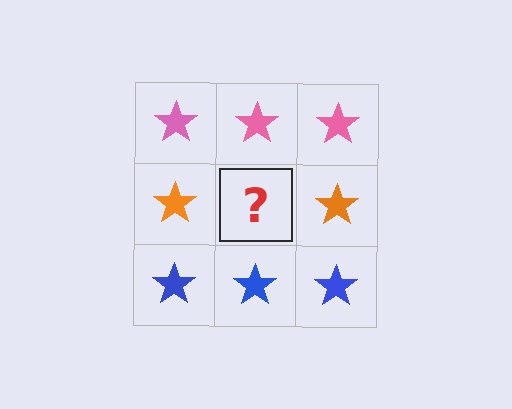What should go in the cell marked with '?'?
The missing cell should contain an orange star.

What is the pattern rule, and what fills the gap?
The rule is that each row has a consistent color. The gap should be filled with an orange star.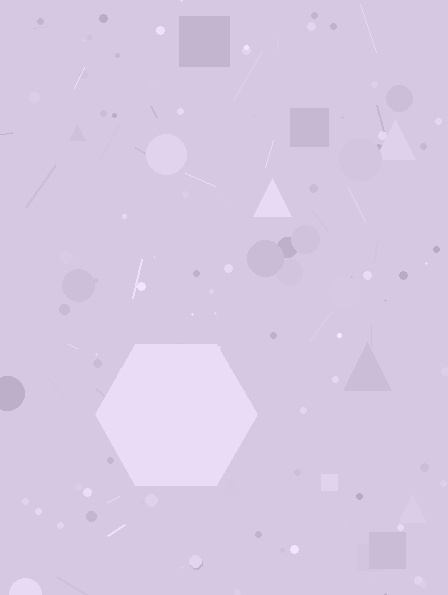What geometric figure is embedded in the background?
A hexagon is embedded in the background.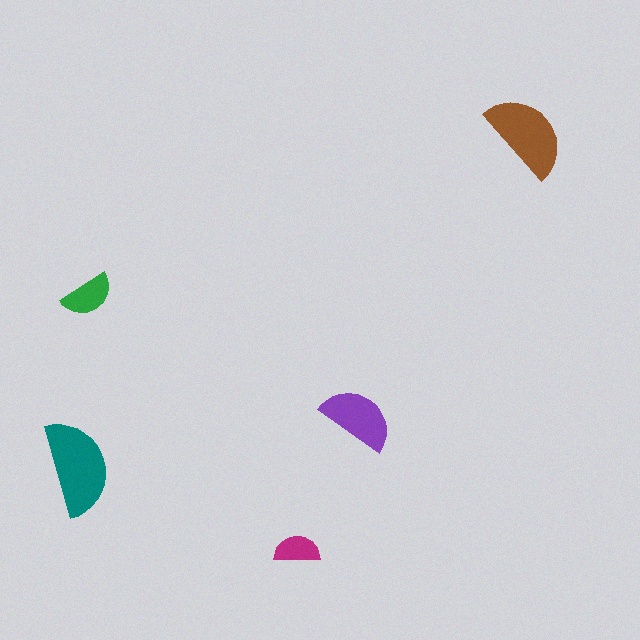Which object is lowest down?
The magenta semicircle is bottommost.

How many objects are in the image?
There are 5 objects in the image.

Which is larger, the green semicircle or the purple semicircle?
The purple one.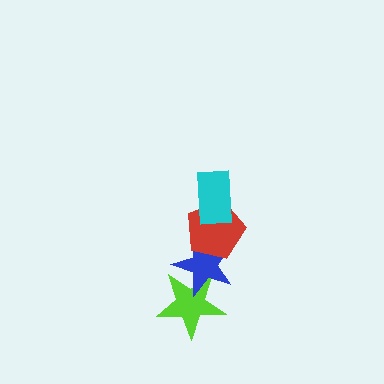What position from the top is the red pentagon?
The red pentagon is 2nd from the top.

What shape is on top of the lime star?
The blue star is on top of the lime star.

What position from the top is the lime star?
The lime star is 4th from the top.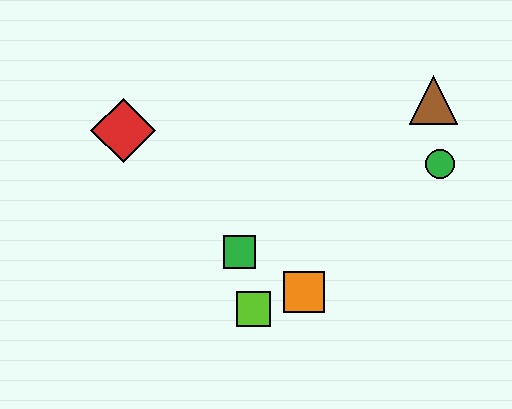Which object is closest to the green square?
The lime square is closest to the green square.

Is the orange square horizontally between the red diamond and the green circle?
Yes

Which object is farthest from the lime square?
The brown triangle is farthest from the lime square.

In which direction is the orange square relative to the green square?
The orange square is to the right of the green square.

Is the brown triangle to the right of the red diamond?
Yes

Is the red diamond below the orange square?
No